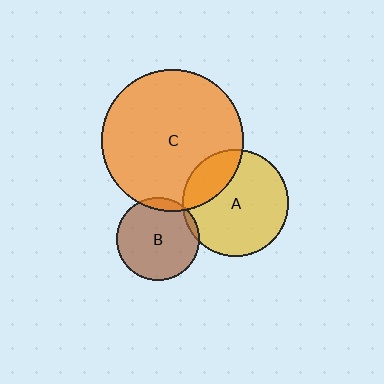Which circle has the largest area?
Circle C (orange).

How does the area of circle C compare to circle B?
Approximately 2.9 times.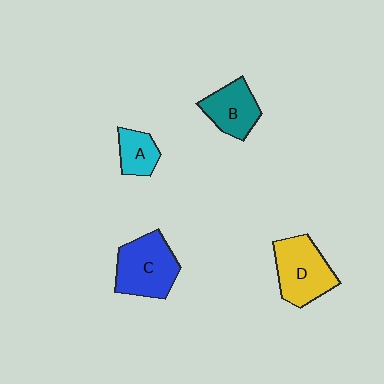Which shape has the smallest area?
Shape A (cyan).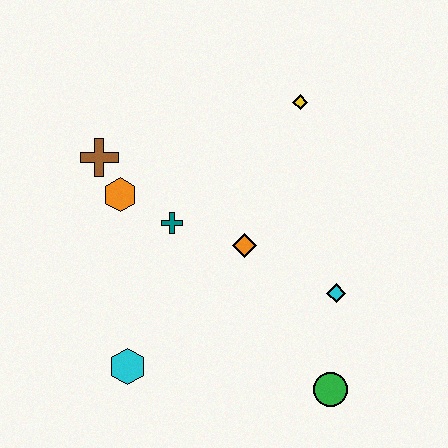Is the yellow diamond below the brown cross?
No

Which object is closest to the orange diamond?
The teal cross is closest to the orange diamond.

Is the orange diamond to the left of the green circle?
Yes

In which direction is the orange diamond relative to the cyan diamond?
The orange diamond is to the left of the cyan diamond.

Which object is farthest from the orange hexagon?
The green circle is farthest from the orange hexagon.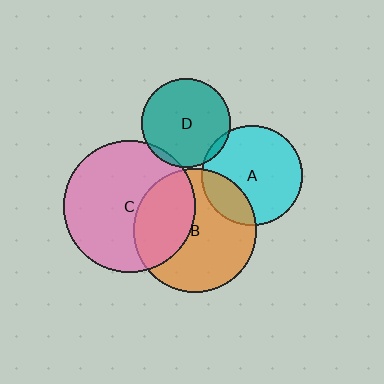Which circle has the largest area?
Circle C (pink).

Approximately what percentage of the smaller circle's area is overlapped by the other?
Approximately 5%.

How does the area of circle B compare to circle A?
Approximately 1.5 times.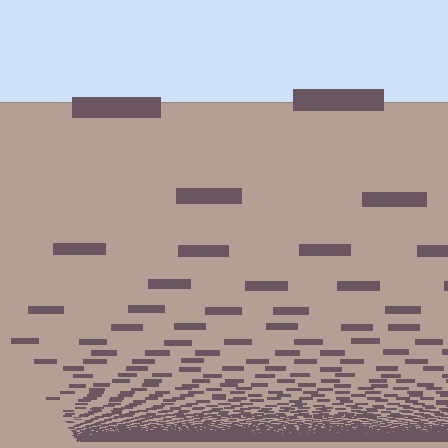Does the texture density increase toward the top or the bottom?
Density increases toward the bottom.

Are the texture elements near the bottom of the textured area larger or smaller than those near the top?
Smaller. The gradient is inverted — elements near the bottom are smaller and denser.